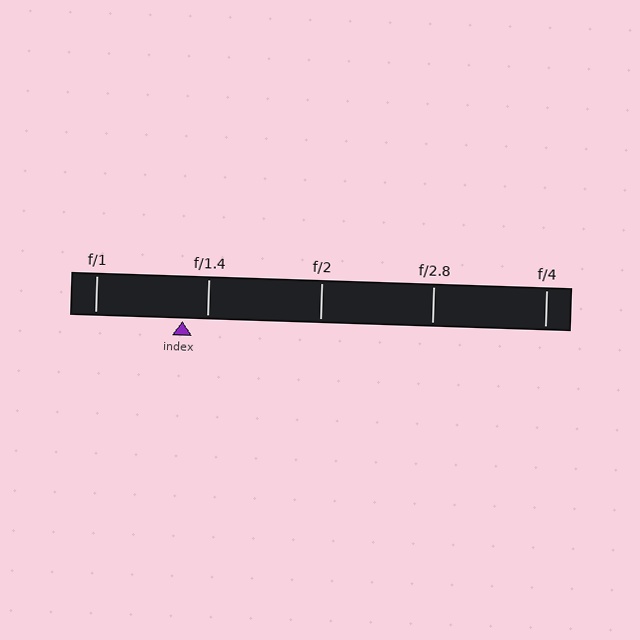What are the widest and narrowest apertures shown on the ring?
The widest aperture shown is f/1 and the narrowest is f/4.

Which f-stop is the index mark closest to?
The index mark is closest to f/1.4.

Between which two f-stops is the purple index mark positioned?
The index mark is between f/1 and f/1.4.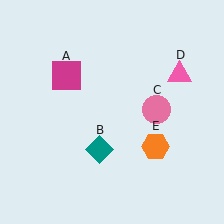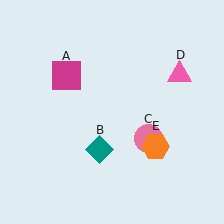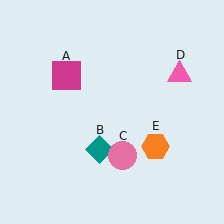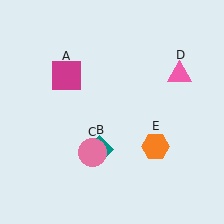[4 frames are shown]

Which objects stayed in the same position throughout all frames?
Magenta square (object A) and teal diamond (object B) and pink triangle (object D) and orange hexagon (object E) remained stationary.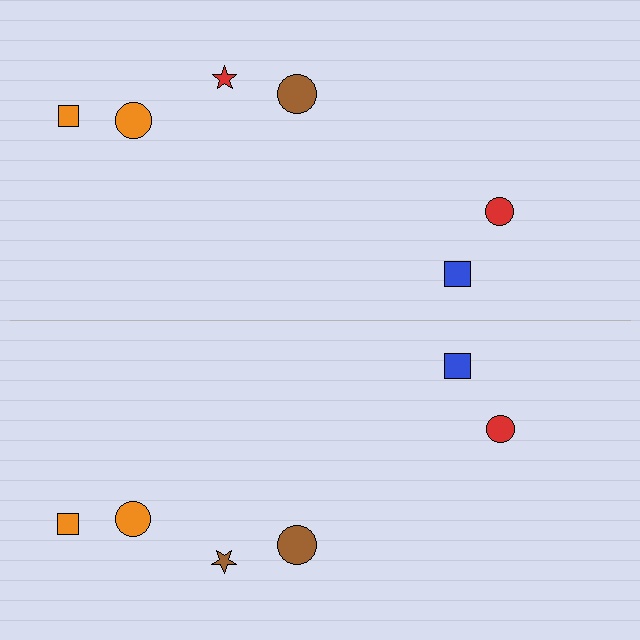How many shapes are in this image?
There are 12 shapes in this image.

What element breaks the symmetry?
The brown star on the bottom side breaks the symmetry — its mirror counterpart is red.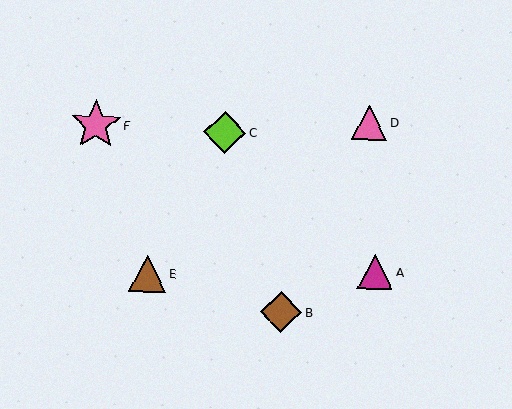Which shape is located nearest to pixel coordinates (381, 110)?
The pink triangle (labeled D) at (369, 122) is nearest to that location.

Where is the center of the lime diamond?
The center of the lime diamond is at (225, 132).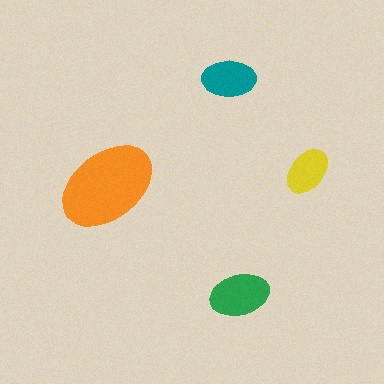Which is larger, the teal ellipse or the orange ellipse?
The orange one.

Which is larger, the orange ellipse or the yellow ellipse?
The orange one.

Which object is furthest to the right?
The yellow ellipse is rightmost.